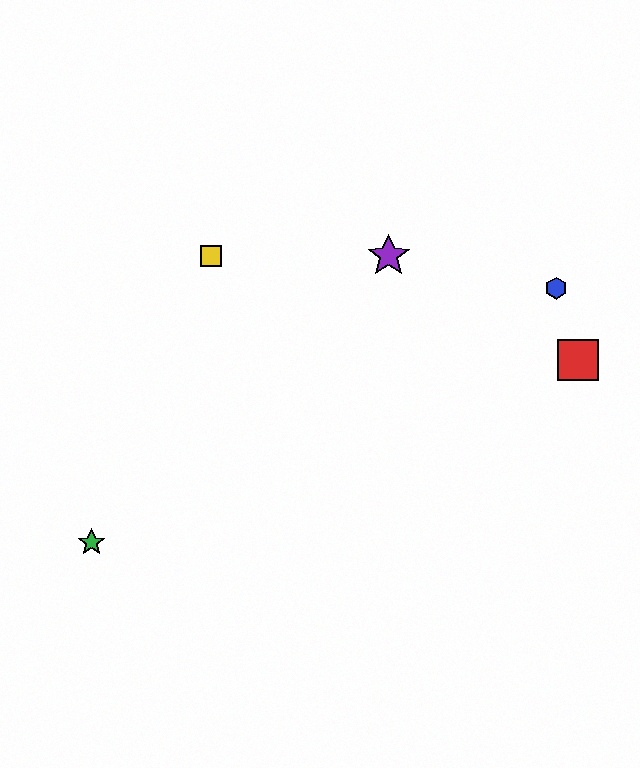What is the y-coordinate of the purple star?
The purple star is at y≈256.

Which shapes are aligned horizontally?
The yellow square, the purple star are aligned horizontally.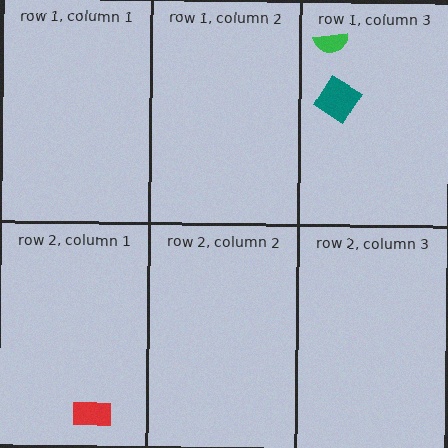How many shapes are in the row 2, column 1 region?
1.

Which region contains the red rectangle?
The row 2, column 1 region.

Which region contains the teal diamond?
The row 1, column 3 region.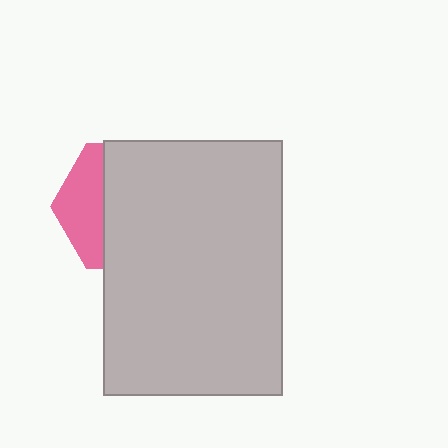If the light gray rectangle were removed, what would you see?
You would see the complete pink hexagon.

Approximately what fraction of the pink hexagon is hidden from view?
Roughly 68% of the pink hexagon is hidden behind the light gray rectangle.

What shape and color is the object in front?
The object in front is a light gray rectangle.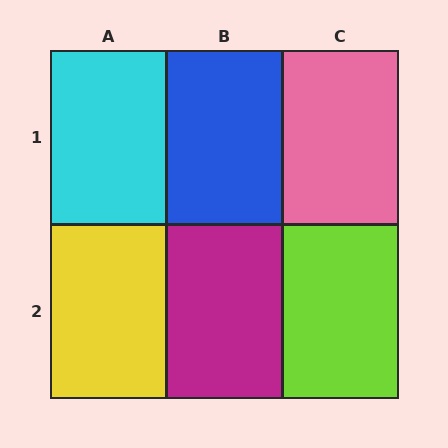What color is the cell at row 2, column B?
Magenta.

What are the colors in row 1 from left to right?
Cyan, blue, pink.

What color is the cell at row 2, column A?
Yellow.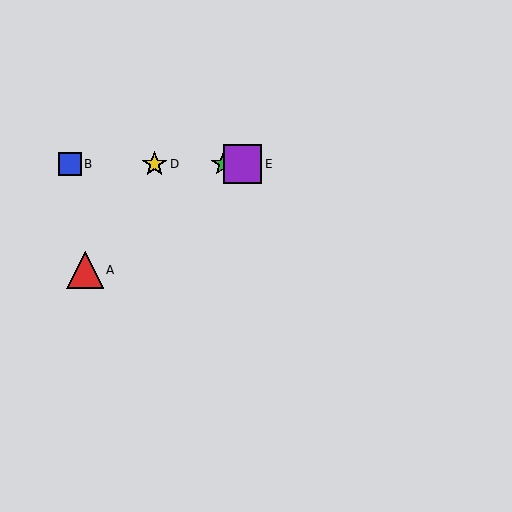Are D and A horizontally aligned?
No, D is at y≈164 and A is at y≈270.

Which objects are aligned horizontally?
Objects B, C, D, E are aligned horizontally.